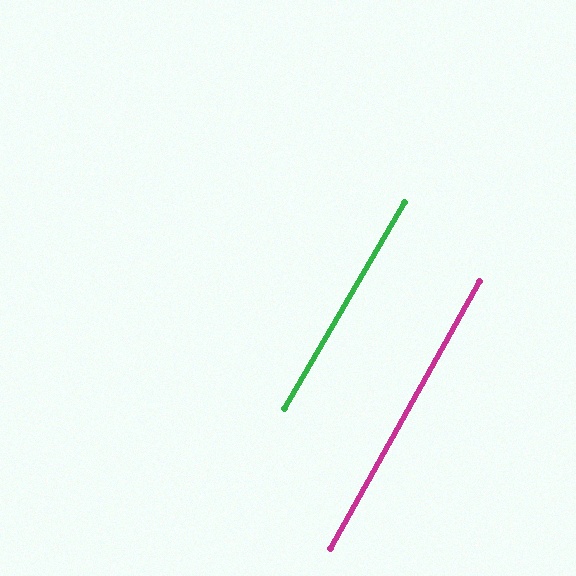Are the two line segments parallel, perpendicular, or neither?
Parallel — their directions differ by only 1.1°.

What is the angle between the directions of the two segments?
Approximately 1 degree.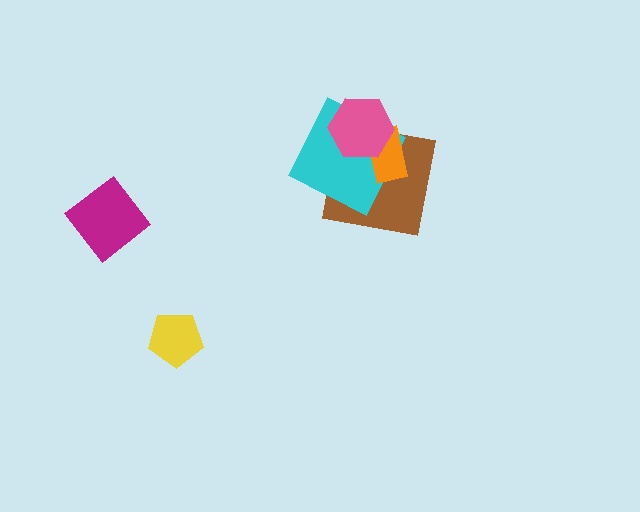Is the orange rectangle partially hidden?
Yes, it is partially covered by another shape.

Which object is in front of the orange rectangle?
The pink hexagon is in front of the orange rectangle.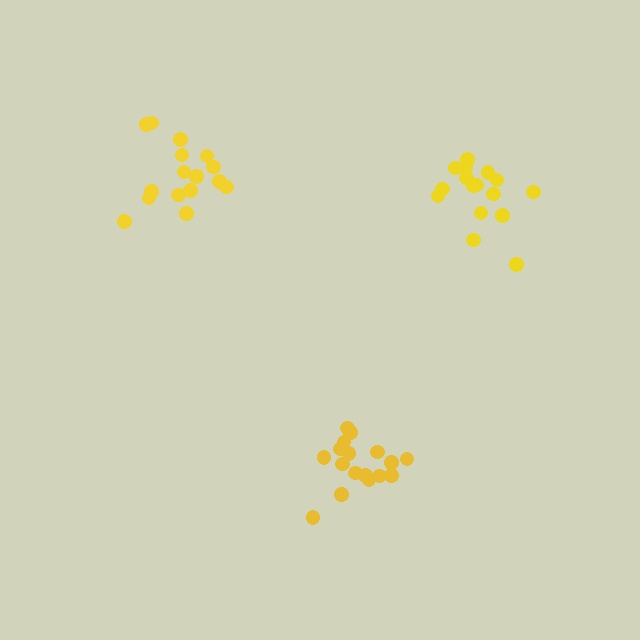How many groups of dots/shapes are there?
There are 3 groups.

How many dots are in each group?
Group 1: 16 dots, Group 2: 16 dots, Group 3: 17 dots (49 total).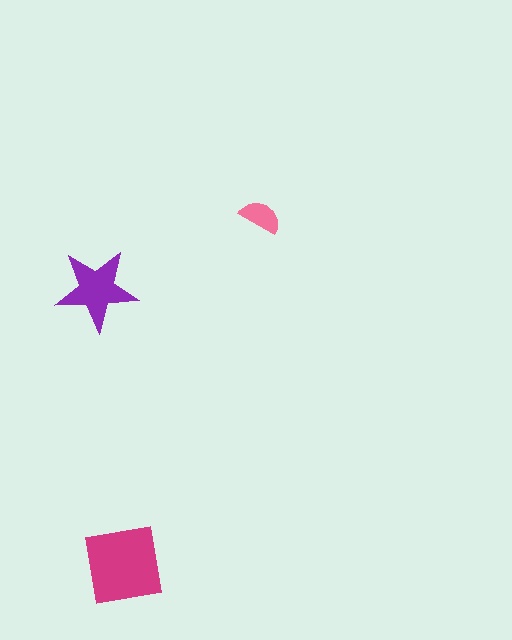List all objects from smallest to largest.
The pink semicircle, the purple star, the magenta square.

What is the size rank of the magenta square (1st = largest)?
1st.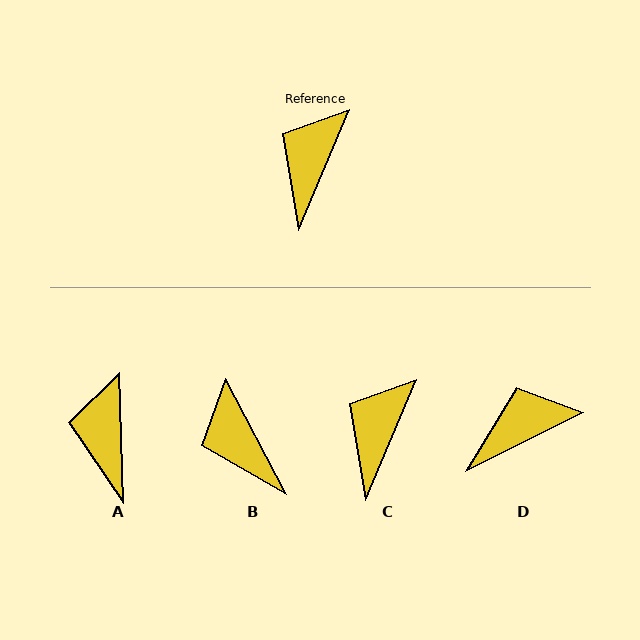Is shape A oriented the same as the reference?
No, it is off by about 24 degrees.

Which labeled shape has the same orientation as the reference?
C.